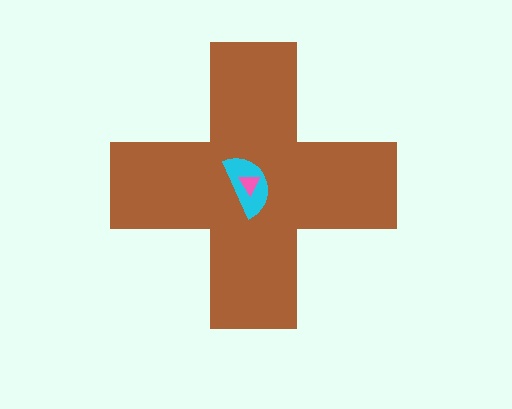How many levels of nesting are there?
3.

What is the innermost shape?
The pink triangle.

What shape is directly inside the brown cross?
The cyan semicircle.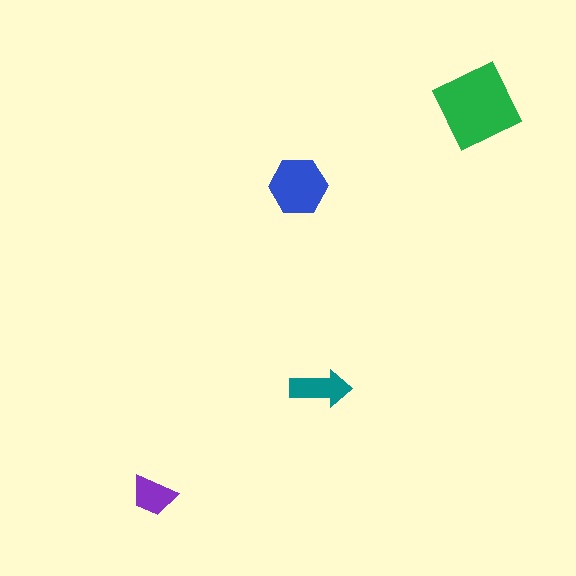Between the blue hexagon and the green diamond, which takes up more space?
The green diamond.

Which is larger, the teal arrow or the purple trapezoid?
The teal arrow.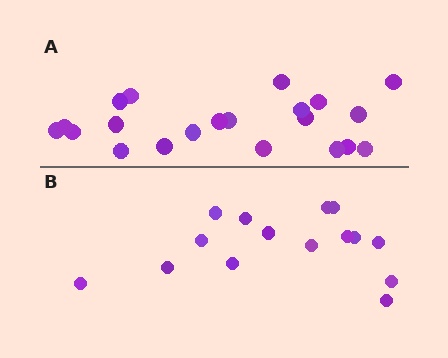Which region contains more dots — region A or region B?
Region A (the top region) has more dots.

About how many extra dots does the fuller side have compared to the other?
Region A has about 6 more dots than region B.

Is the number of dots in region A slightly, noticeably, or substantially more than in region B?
Region A has noticeably more, but not dramatically so. The ratio is roughly 1.4 to 1.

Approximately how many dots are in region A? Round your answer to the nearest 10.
About 20 dots. (The exact count is 21, which rounds to 20.)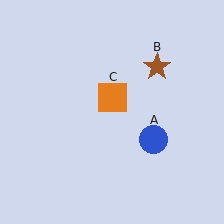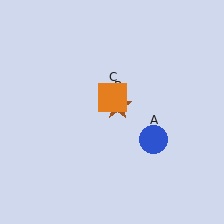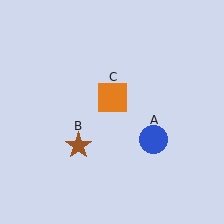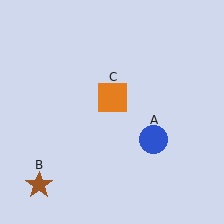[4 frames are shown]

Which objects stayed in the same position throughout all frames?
Blue circle (object A) and orange square (object C) remained stationary.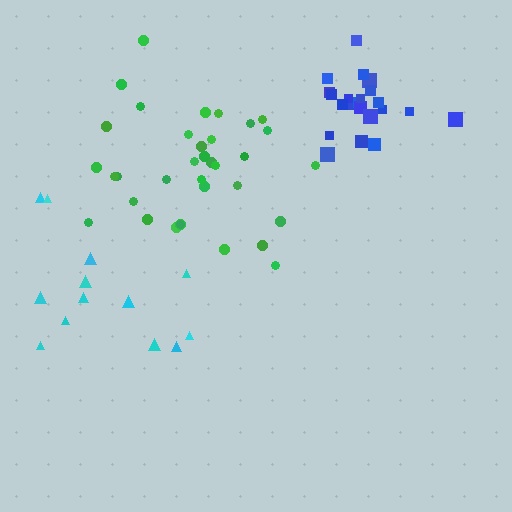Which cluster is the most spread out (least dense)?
Cyan.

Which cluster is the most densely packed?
Blue.